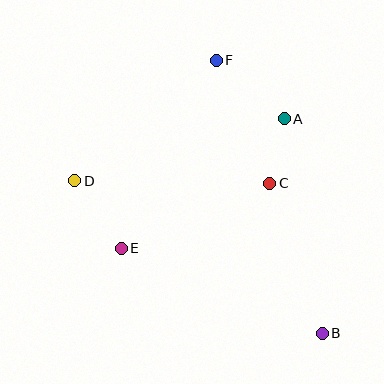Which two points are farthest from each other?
Points B and F are farthest from each other.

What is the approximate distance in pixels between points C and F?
The distance between C and F is approximately 134 pixels.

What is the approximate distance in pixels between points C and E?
The distance between C and E is approximately 162 pixels.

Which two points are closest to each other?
Points A and C are closest to each other.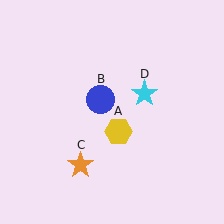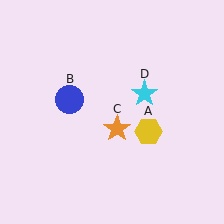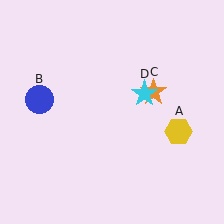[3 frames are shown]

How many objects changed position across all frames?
3 objects changed position: yellow hexagon (object A), blue circle (object B), orange star (object C).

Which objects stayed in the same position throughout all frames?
Cyan star (object D) remained stationary.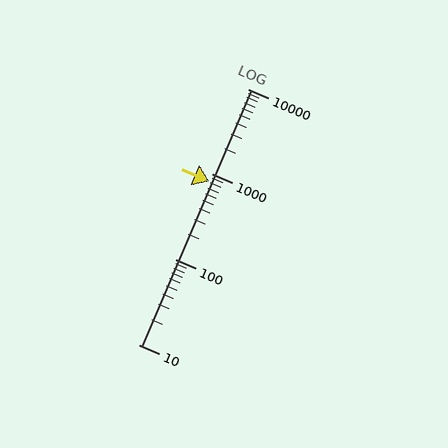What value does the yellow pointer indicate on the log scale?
The pointer indicates approximately 820.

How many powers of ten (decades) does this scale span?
The scale spans 3 decades, from 10 to 10000.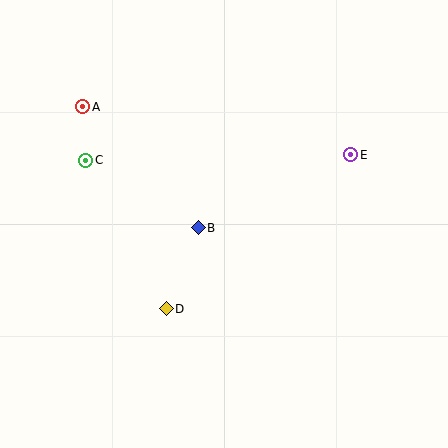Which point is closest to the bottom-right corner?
Point E is closest to the bottom-right corner.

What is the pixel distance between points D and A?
The distance between D and A is 219 pixels.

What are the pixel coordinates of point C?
Point C is at (86, 160).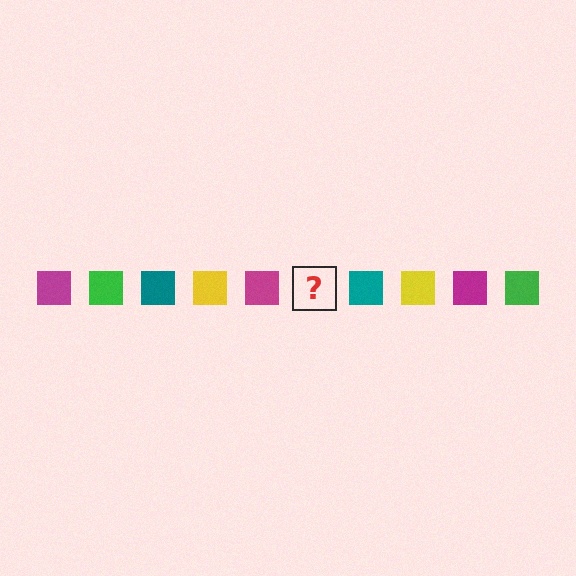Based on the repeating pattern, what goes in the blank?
The blank should be a green square.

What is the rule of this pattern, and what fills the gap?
The rule is that the pattern cycles through magenta, green, teal, yellow squares. The gap should be filled with a green square.